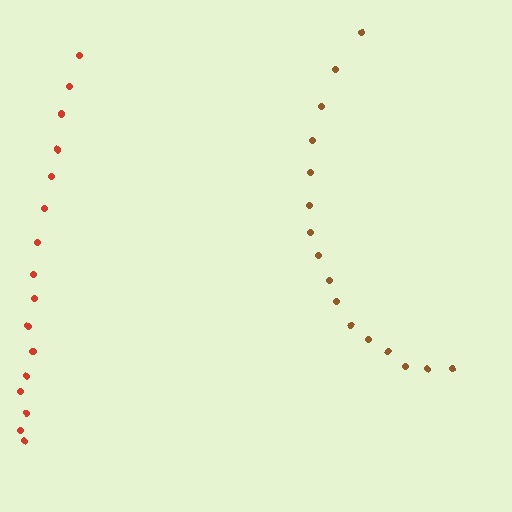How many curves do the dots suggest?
There are 2 distinct paths.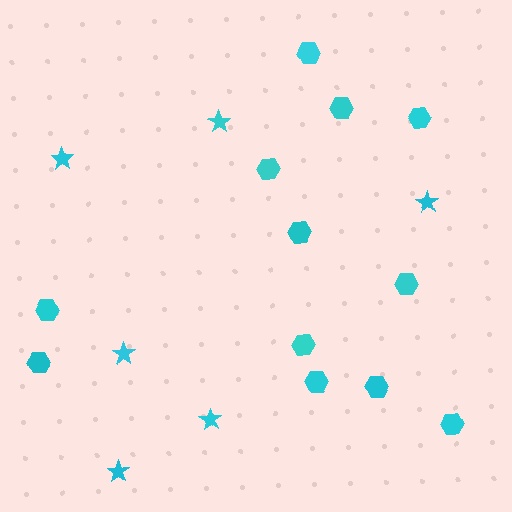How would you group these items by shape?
There are 2 groups: one group of hexagons (12) and one group of stars (6).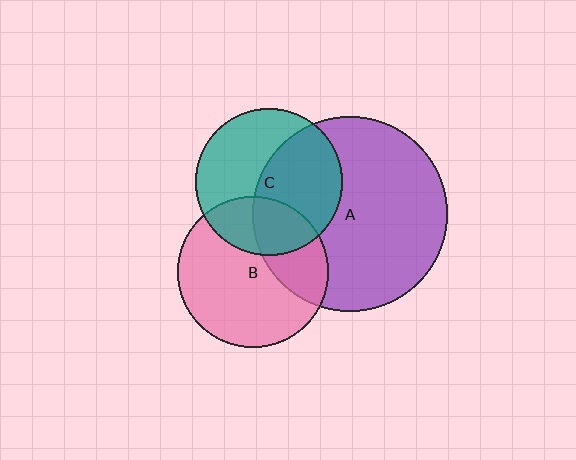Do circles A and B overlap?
Yes.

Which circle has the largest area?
Circle A (purple).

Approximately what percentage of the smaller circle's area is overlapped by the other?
Approximately 30%.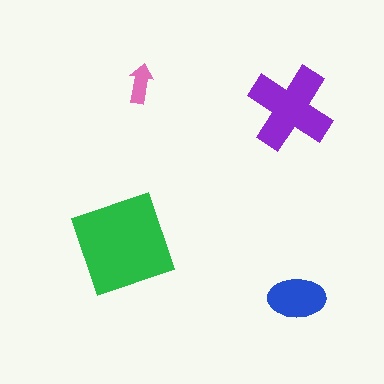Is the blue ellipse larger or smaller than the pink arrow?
Larger.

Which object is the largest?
The green square.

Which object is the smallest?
The pink arrow.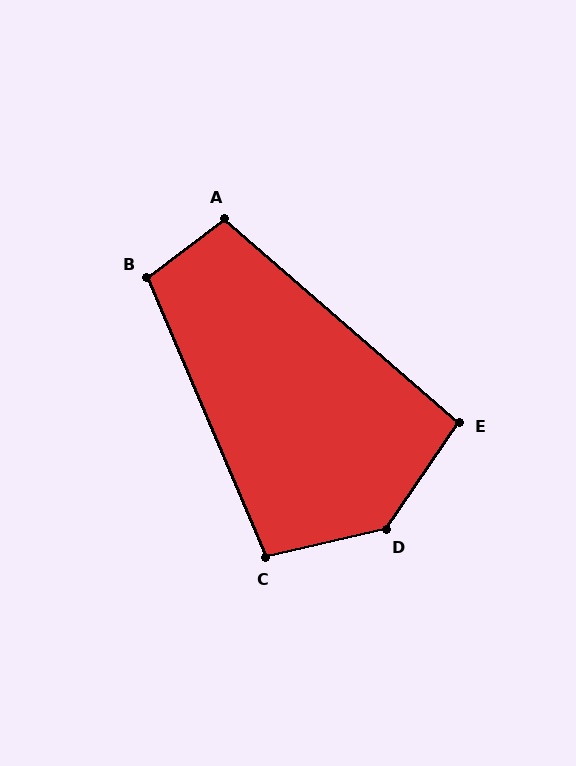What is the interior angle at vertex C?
Approximately 100 degrees (obtuse).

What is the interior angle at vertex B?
Approximately 104 degrees (obtuse).